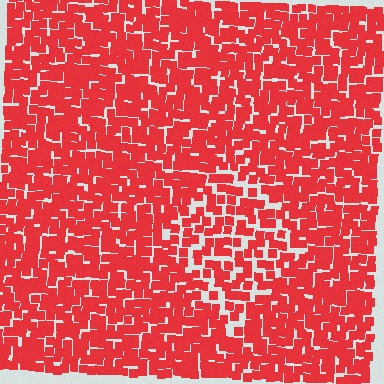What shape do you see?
I see a diamond.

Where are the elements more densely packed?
The elements are more densely packed outside the diamond boundary.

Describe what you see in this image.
The image contains small red elements arranged at two different densities. A diamond-shaped region is visible where the elements are less densely packed than the surrounding area.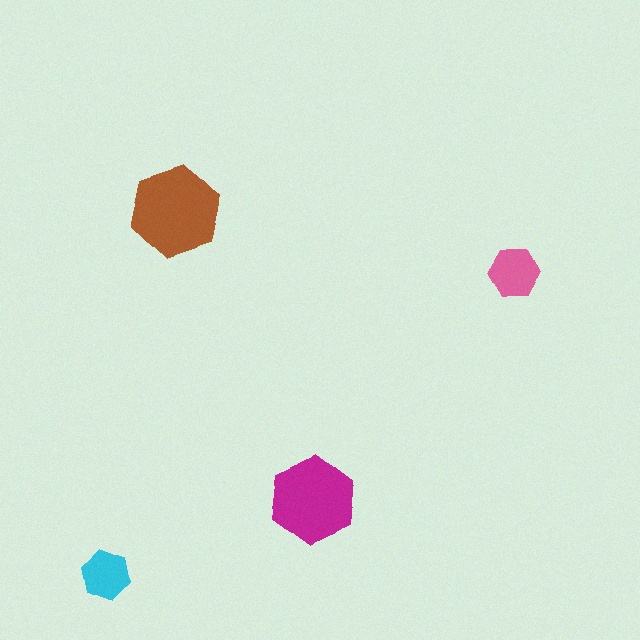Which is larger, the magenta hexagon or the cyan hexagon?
The magenta one.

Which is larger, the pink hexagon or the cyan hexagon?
The pink one.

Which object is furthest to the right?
The pink hexagon is rightmost.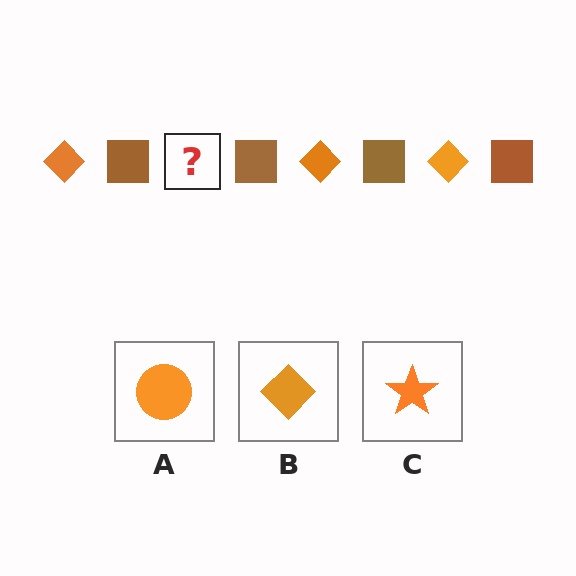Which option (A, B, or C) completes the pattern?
B.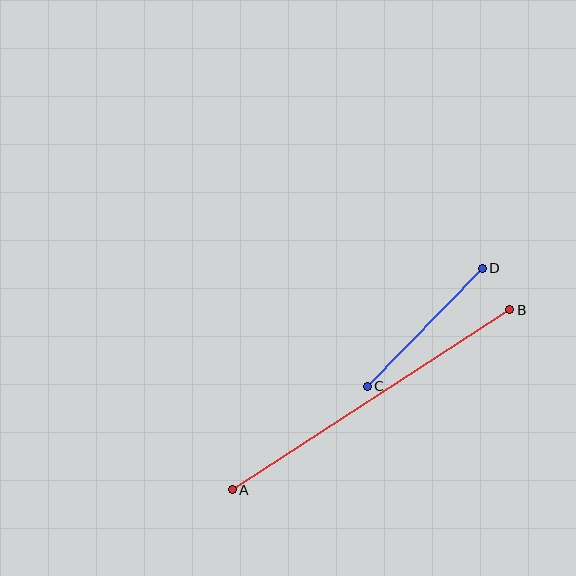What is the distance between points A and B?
The distance is approximately 331 pixels.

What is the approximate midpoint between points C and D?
The midpoint is at approximately (425, 327) pixels.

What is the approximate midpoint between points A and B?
The midpoint is at approximately (371, 400) pixels.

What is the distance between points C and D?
The distance is approximately 165 pixels.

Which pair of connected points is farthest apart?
Points A and B are farthest apart.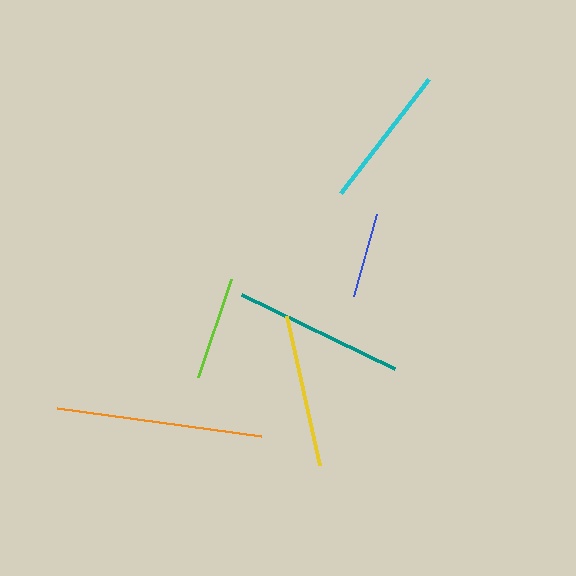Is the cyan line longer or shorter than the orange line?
The orange line is longer than the cyan line.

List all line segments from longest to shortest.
From longest to shortest: orange, teal, yellow, cyan, lime, blue.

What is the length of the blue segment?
The blue segment is approximately 85 pixels long.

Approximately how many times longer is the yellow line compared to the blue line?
The yellow line is approximately 1.8 times the length of the blue line.